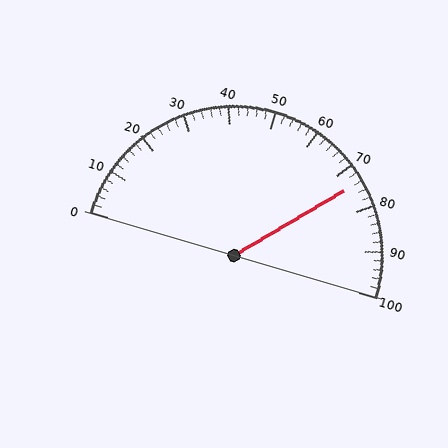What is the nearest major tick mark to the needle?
The nearest major tick mark is 70.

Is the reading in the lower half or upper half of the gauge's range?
The reading is in the upper half of the range (0 to 100).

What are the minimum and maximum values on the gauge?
The gauge ranges from 0 to 100.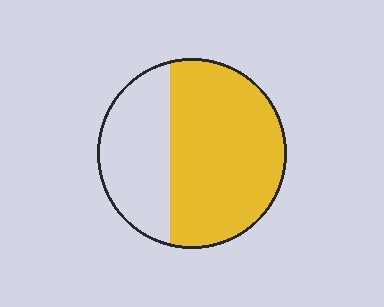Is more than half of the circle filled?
Yes.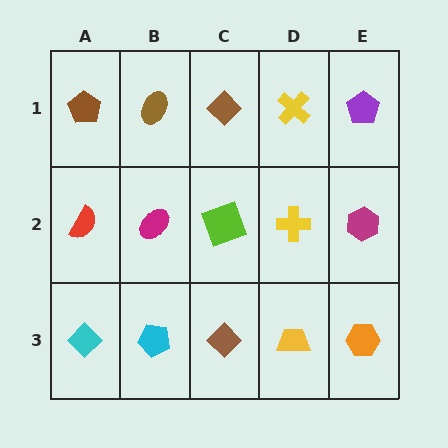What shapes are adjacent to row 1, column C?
A lime square (row 2, column C), a brown ellipse (row 1, column B), a yellow cross (row 1, column D).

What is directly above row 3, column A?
A red semicircle.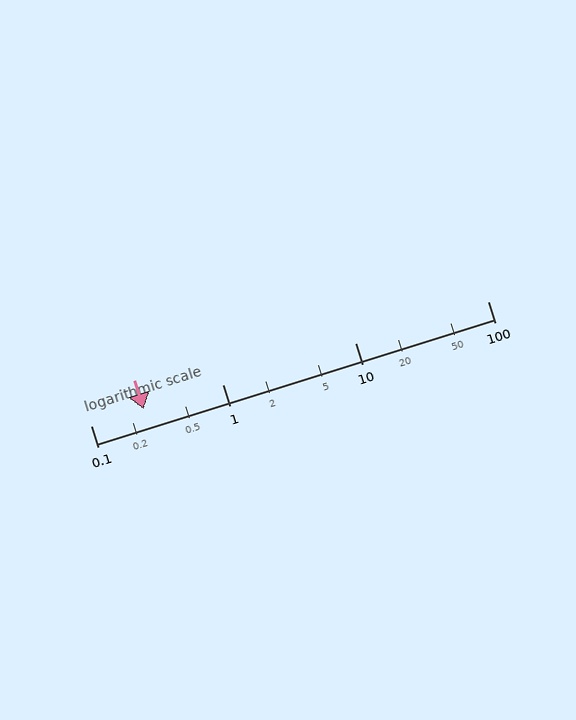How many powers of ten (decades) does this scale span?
The scale spans 3 decades, from 0.1 to 100.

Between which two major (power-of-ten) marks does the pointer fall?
The pointer is between 0.1 and 1.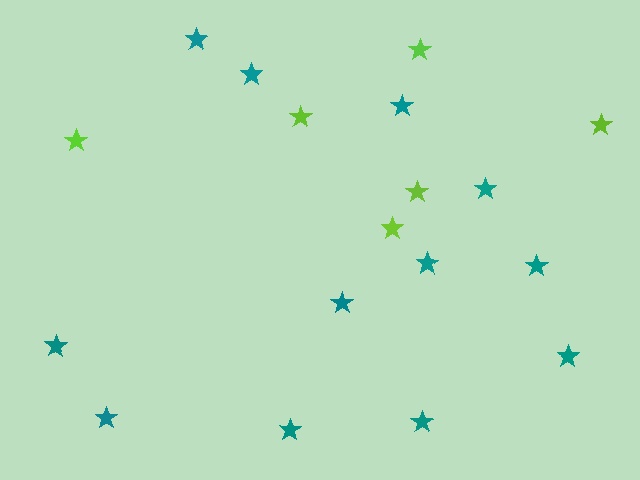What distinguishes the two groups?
There are 2 groups: one group of teal stars (12) and one group of lime stars (6).